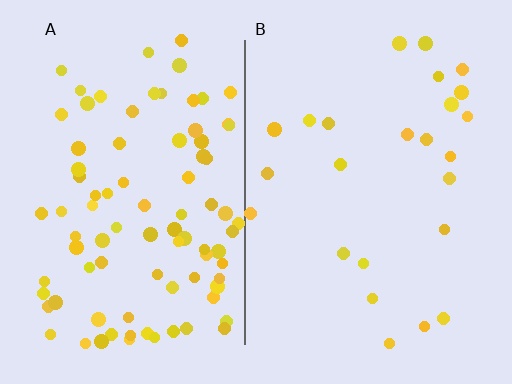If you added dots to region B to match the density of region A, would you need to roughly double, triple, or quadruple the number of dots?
Approximately quadruple.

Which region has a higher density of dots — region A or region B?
A (the left).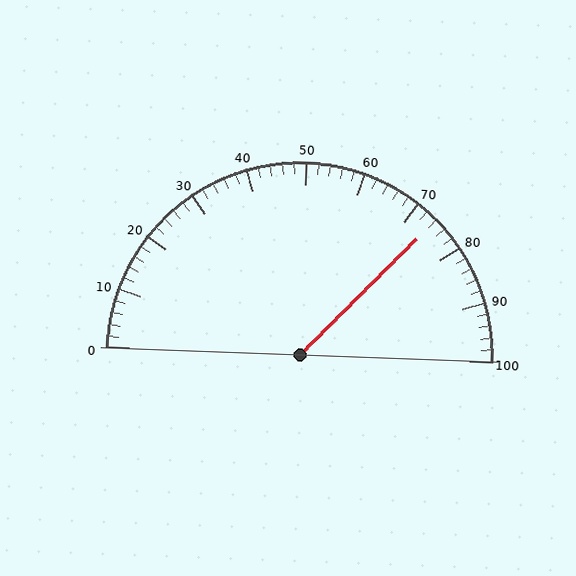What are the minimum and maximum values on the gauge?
The gauge ranges from 0 to 100.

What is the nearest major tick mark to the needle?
The nearest major tick mark is 70.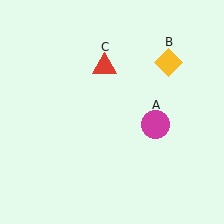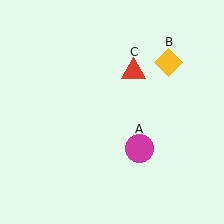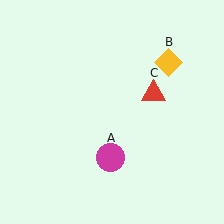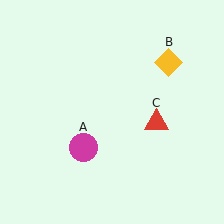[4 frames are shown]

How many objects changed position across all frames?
2 objects changed position: magenta circle (object A), red triangle (object C).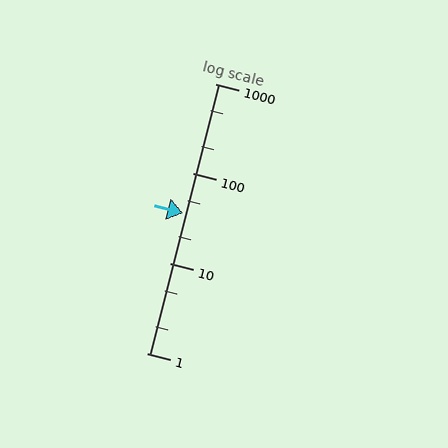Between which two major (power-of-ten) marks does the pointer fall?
The pointer is between 10 and 100.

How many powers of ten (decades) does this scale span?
The scale spans 3 decades, from 1 to 1000.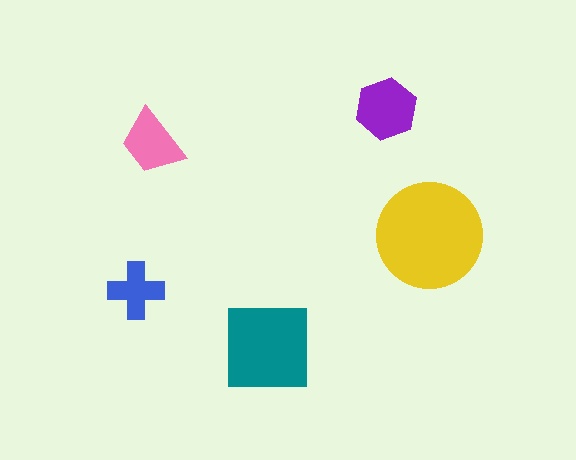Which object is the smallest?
The blue cross.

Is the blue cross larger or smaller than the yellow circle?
Smaller.